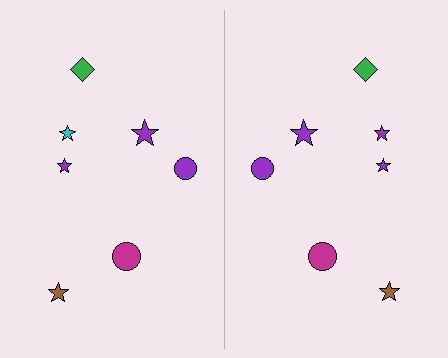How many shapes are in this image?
There are 14 shapes in this image.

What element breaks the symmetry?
The purple star on the right side breaks the symmetry — its mirror counterpart is cyan.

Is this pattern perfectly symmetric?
No, the pattern is not perfectly symmetric. The purple star on the right side breaks the symmetry — its mirror counterpart is cyan.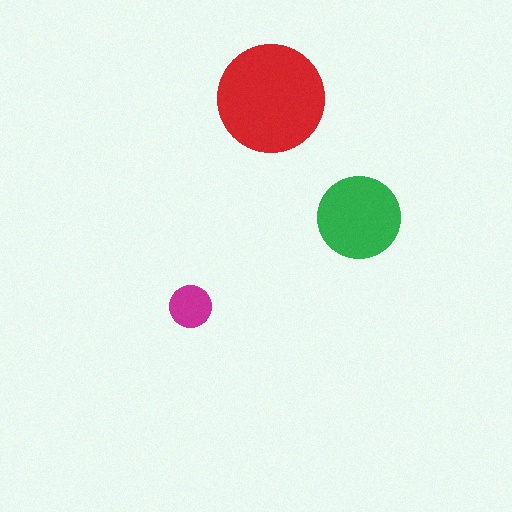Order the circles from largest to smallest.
the red one, the green one, the magenta one.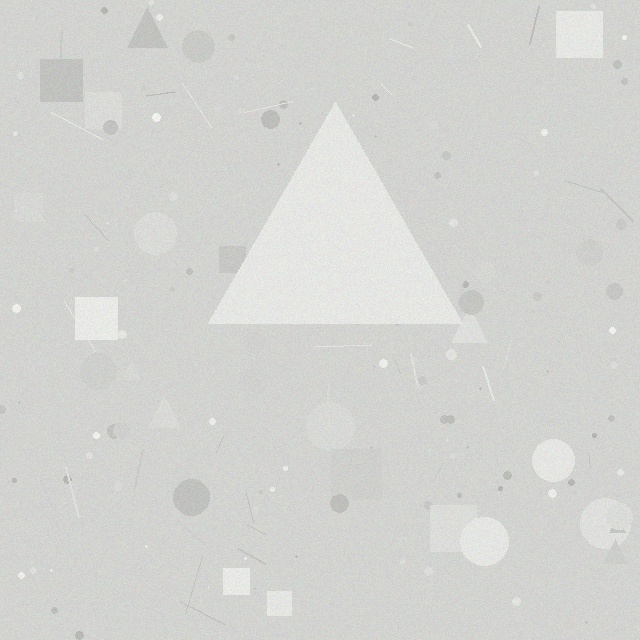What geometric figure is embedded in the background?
A triangle is embedded in the background.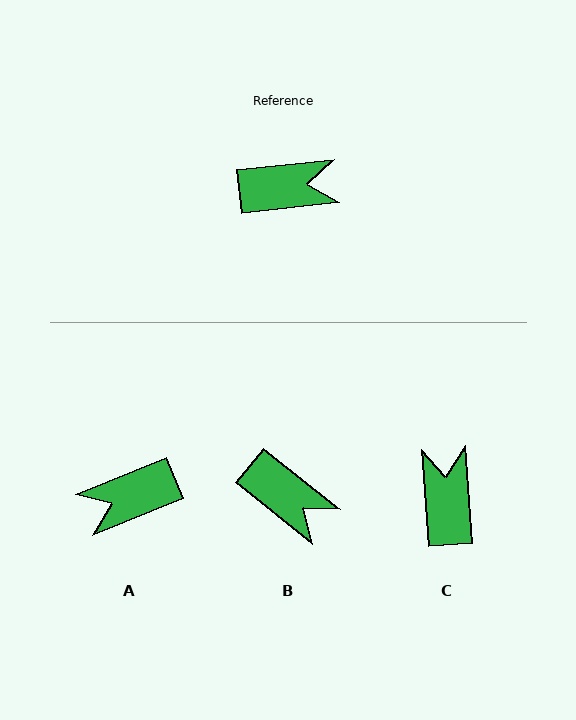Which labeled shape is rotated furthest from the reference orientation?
A, about 164 degrees away.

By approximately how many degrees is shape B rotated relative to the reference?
Approximately 45 degrees clockwise.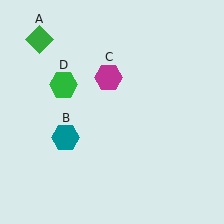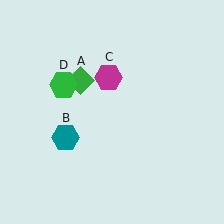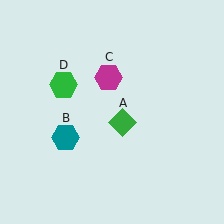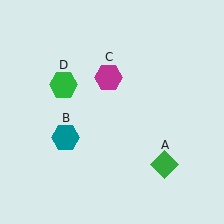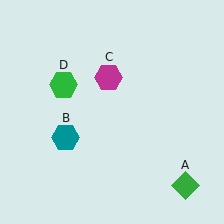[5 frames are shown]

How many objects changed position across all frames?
1 object changed position: green diamond (object A).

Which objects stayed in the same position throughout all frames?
Teal hexagon (object B) and magenta hexagon (object C) and green hexagon (object D) remained stationary.